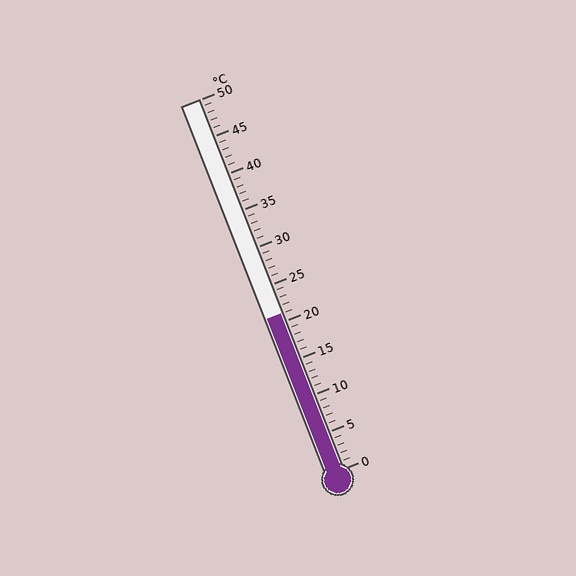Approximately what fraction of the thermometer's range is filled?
The thermometer is filled to approximately 40% of its range.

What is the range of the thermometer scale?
The thermometer scale ranges from 0°C to 50°C.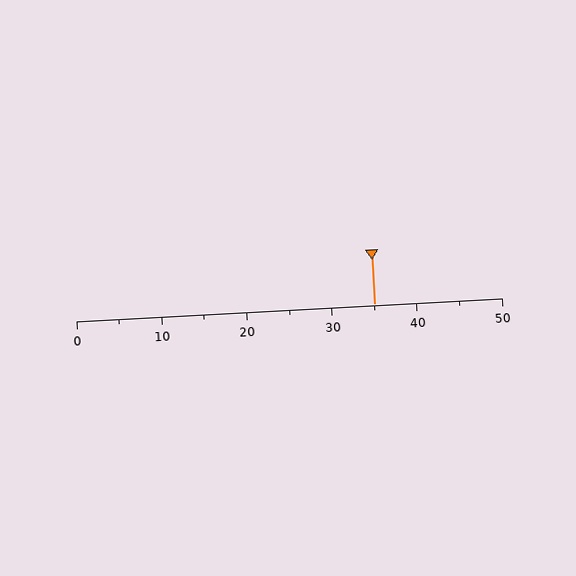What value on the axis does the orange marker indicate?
The marker indicates approximately 35.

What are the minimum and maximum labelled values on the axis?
The axis runs from 0 to 50.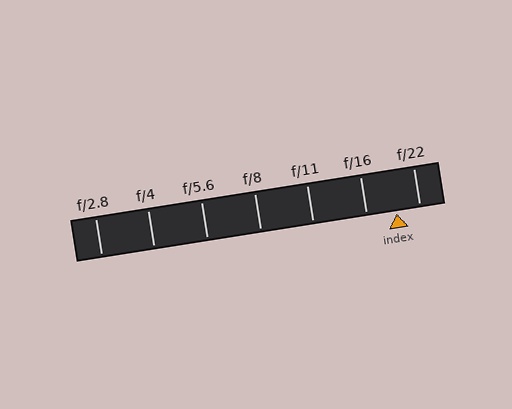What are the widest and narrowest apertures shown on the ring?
The widest aperture shown is f/2.8 and the narrowest is f/22.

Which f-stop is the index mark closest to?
The index mark is closest to f/22.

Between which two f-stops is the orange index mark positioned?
The index mark is between f/16 and f/22.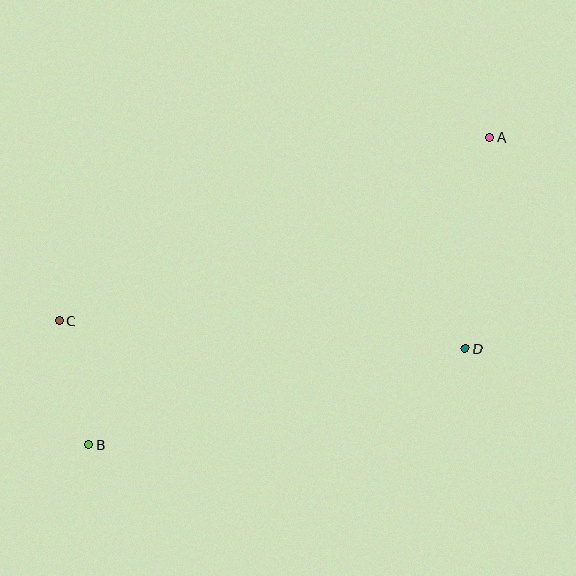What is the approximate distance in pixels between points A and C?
The distance between A and C is approximately 468 pixels.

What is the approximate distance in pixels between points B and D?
The distance between B and D is approximately 389 pixels.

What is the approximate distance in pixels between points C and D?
The distance between C and D is approximately 407 pixels.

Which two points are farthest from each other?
Points A and B are farthest from each other.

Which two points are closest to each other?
Points B and C are closest to each other.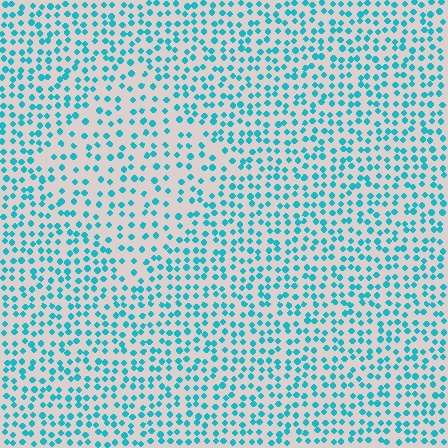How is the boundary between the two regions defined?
The boundary is defined by a change in element density (approximately 1.6x ratio). All elements are the same color, size, and shape.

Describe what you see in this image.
The image contains small cyan elements arranged at two different densities. A diamond-shaped region is visible where the elements are less densely packed than the surrounding area.